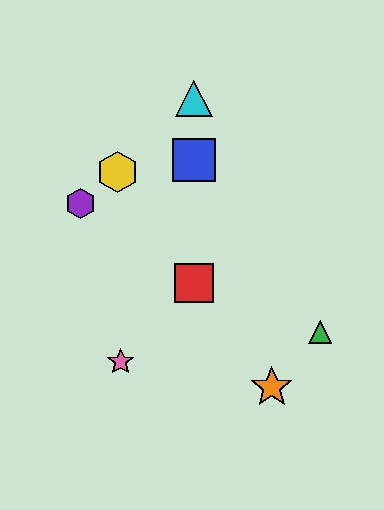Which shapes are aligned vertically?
The red square, the blue square, the cyan triangle are aligned vertically.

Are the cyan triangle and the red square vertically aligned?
Yes, both are at x≈194.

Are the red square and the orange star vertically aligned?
No, the red square is at x≈194 and the orange star is at x≈272.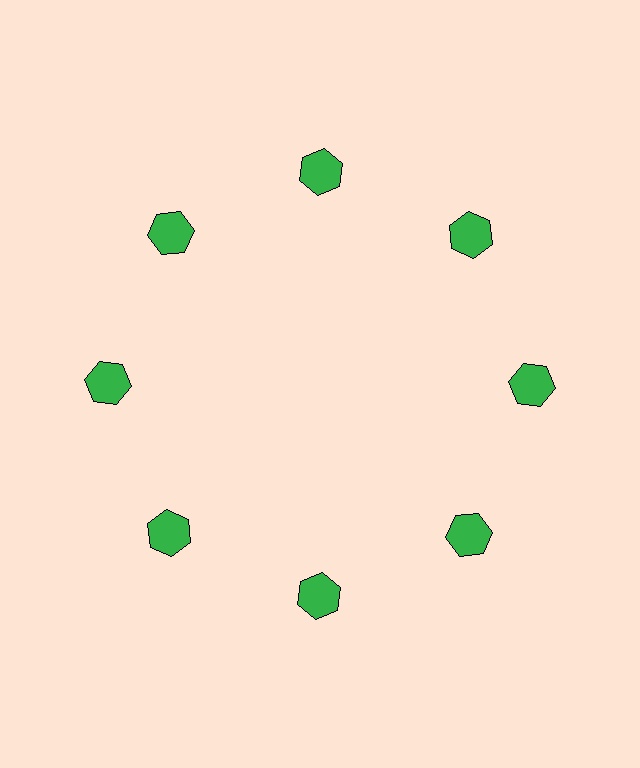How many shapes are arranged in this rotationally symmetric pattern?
There are 8 shapes, arranged in 8 groups of 1.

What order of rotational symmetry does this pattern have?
This pattern has 8-fold rotational symmetry.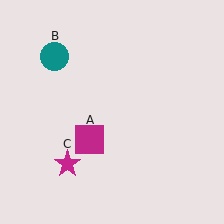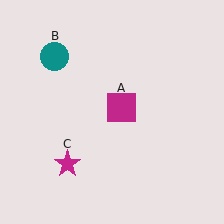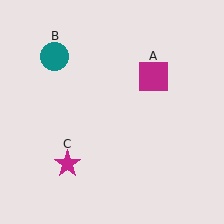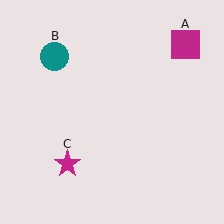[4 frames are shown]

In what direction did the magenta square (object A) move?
The magenta square (object A) moved up and to the right.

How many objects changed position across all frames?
1 object changed position: magenta square (object A).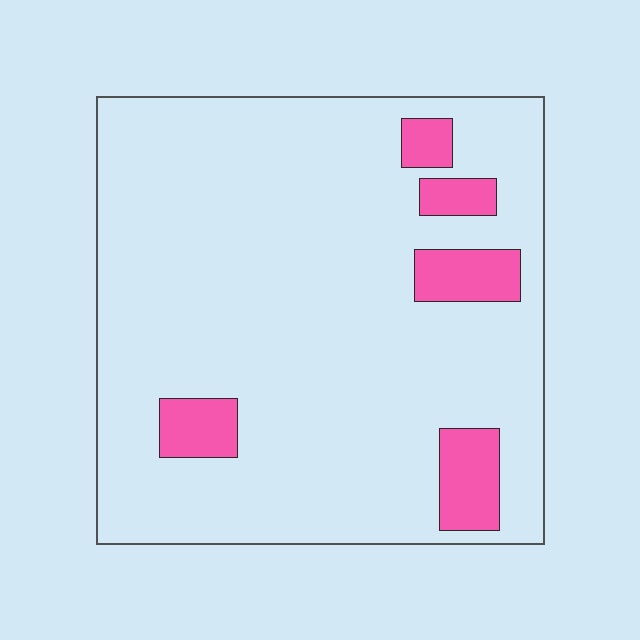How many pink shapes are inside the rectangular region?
5.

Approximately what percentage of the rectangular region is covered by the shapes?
Approximately 10%.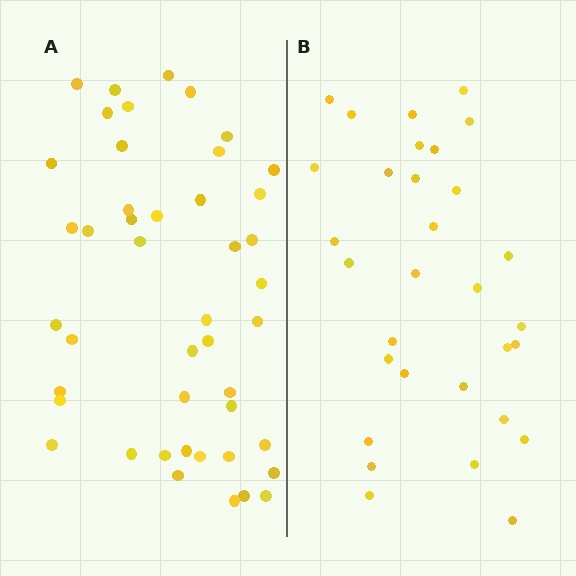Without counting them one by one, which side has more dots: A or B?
Region A (the left region) has more dots.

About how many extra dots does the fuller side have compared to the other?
Region A has approximately 15 more dots than region B.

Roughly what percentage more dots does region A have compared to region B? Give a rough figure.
About 45% more.